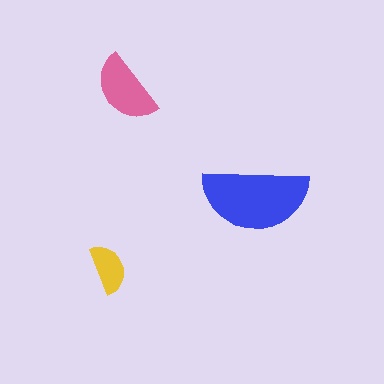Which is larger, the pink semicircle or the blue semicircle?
The blue one.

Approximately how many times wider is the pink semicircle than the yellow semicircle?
About 1.5 times wider.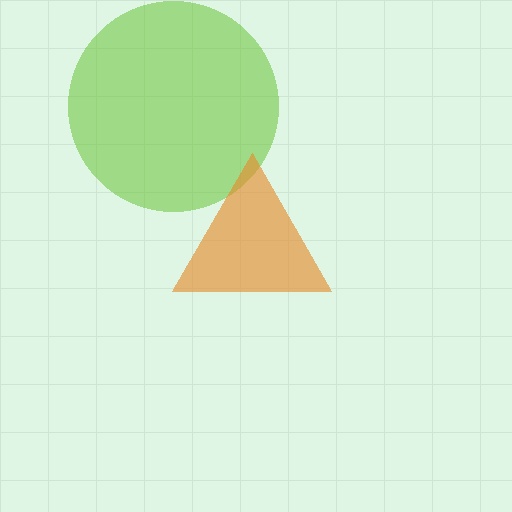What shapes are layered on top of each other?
The layered shapes are: a lime circle, an orange triangle.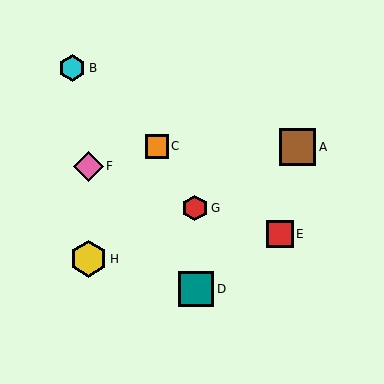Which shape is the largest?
The yellow hexagon (labeled H) is the largest.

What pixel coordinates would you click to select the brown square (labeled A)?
Click at (297, 147) to select the brown square A.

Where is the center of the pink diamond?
The center of the pink diamond is at (89, 166).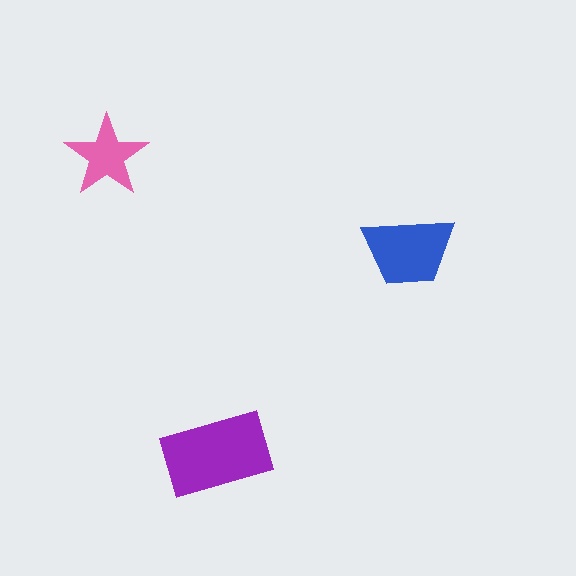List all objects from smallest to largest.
The pink star, the blue trapezoid, the purple rectangle.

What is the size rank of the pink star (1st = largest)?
3rd.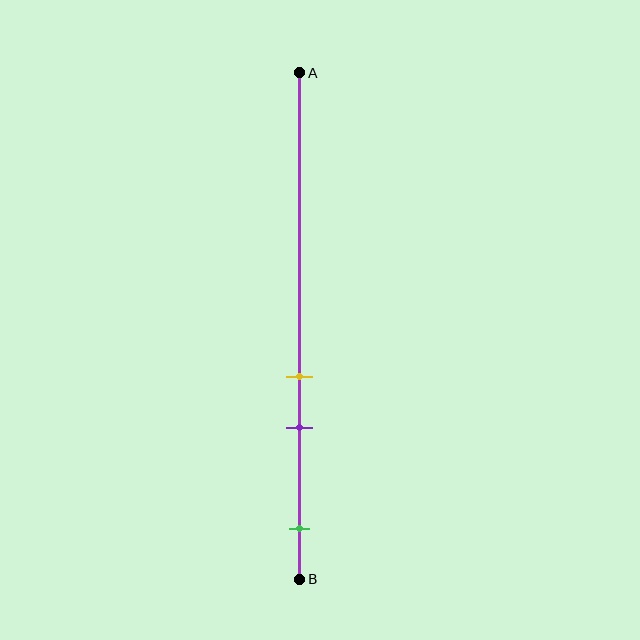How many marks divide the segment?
There are 3 marks dividing the segment.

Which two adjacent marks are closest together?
The yellow and purple marks are the closest adjacent pair.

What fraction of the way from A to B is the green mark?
The green mark is approximately 90% (0.9) of the way from A to B.